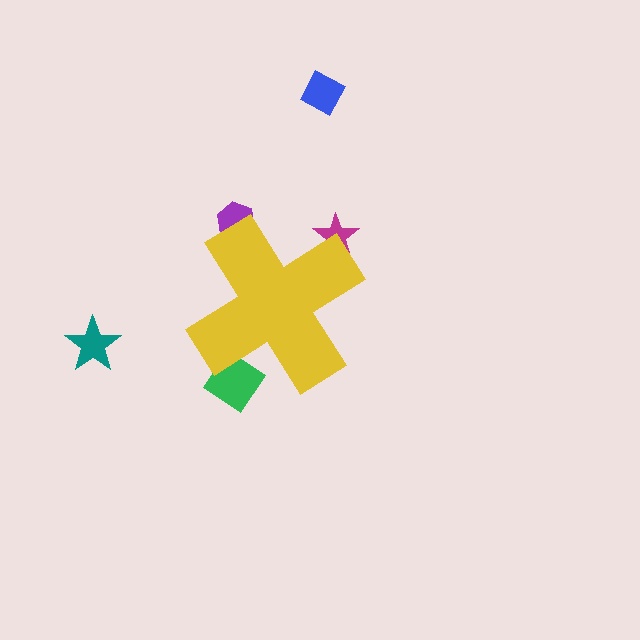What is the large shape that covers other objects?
A yellow cross.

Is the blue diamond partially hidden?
No, the blue diamond is fully visible.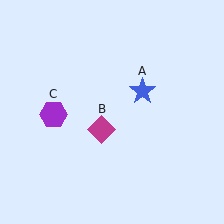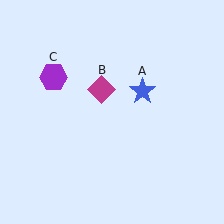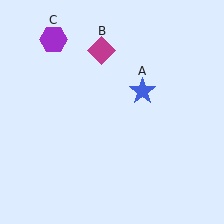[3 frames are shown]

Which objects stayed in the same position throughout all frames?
Blue star (object A) remained stationary.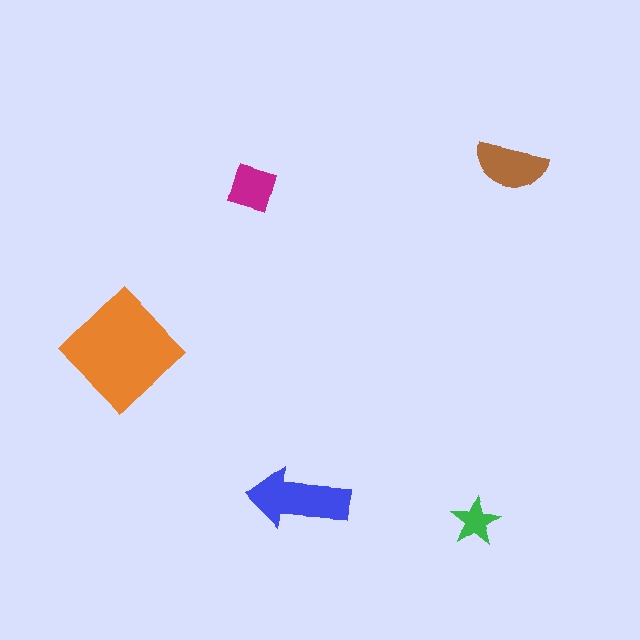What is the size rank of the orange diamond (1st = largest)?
1st.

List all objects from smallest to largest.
The green star, the magenta square, the brown semicircle, the blue arrow, the orange diamond.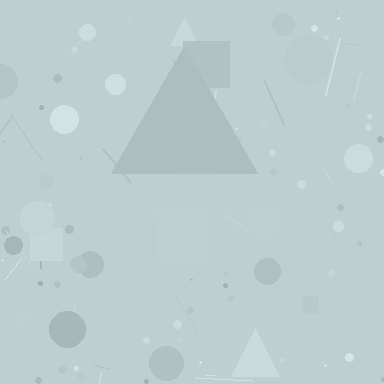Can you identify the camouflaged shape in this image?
The camouflaged shape is a triangle.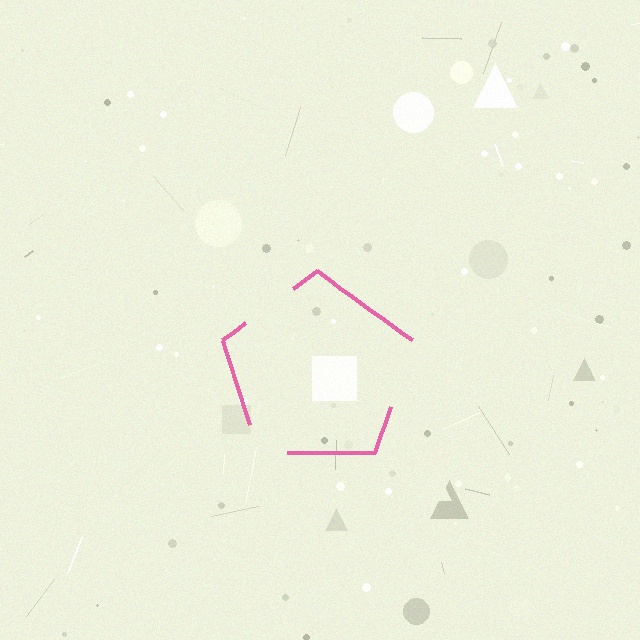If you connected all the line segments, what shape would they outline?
They would outline a pentagon.